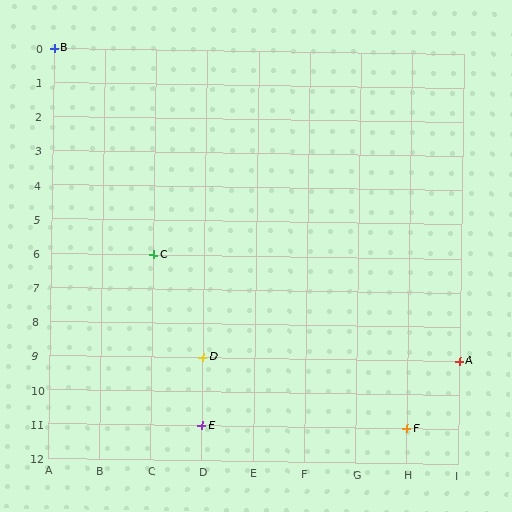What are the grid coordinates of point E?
Point E is at grid coordinates (D, 11).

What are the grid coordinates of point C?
Point C is at grid coordinates (C, 6).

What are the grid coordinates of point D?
Point D is at grid coordinates (D, 9).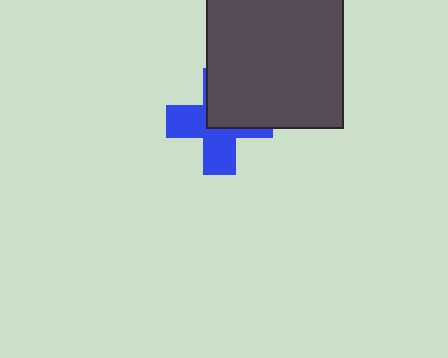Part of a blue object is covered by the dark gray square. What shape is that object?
It is a cross.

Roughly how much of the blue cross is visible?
About half of it is visible (roughly 53%).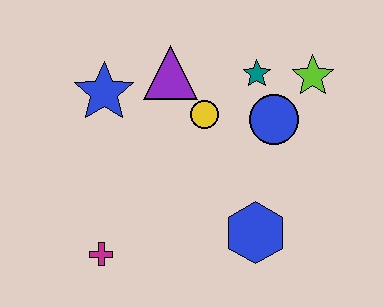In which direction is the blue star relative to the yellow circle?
The blue star is to the left of the yellow circle.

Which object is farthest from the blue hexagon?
The blue star is farthest from the blue hexagon.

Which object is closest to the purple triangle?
The yellow circle is closest to the purple triangle.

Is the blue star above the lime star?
No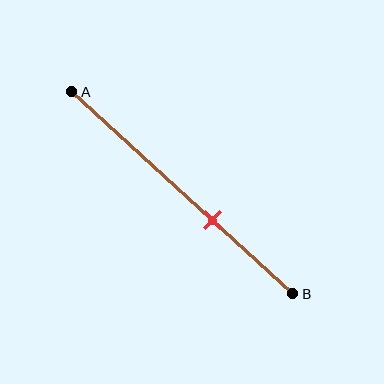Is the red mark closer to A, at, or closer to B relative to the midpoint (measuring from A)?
The red mark is closer to point B than the midpoint of segment AB.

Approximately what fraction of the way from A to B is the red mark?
The red mark is approximately 65% of the way from A to B.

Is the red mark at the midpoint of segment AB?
No, the mark is at about 65% from A, not at the 50% midpoint.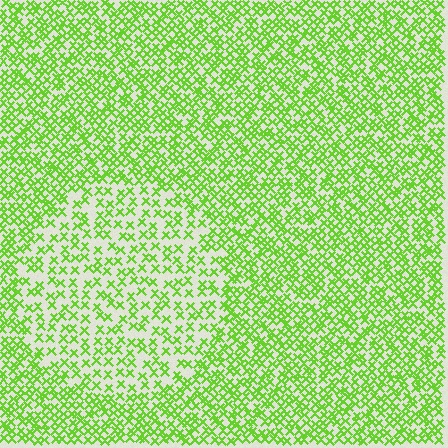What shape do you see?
I see a circle.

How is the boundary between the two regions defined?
The boundary is defined by a change in element density (approximately 1.9x ratio). All elements are the same color, size, and shape.